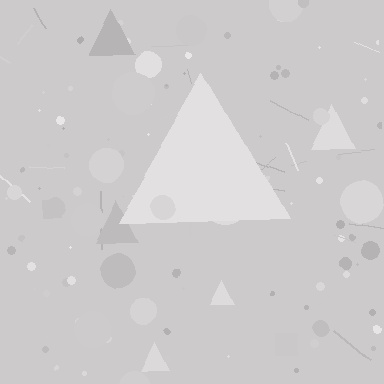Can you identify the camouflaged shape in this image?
The camouflaged shape is a triangle.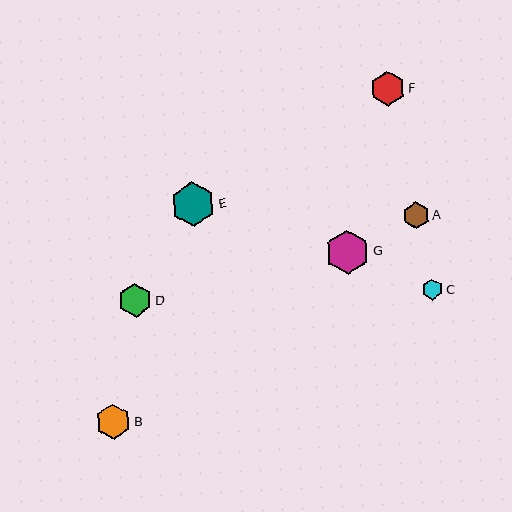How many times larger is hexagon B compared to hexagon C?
Hexagon B is approximately 1.7 times the size of hexagon C.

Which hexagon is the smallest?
Hexagon C is the smallest with a size of approximately 21 pixels.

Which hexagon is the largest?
Hexagon E is the largest with a size of approximately 44 pixels.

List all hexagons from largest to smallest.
From largest to smallest: E, G, B, F, D, A, C.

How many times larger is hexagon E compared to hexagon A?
Hexagon E is approximately 1.7 times the size of hexagon A.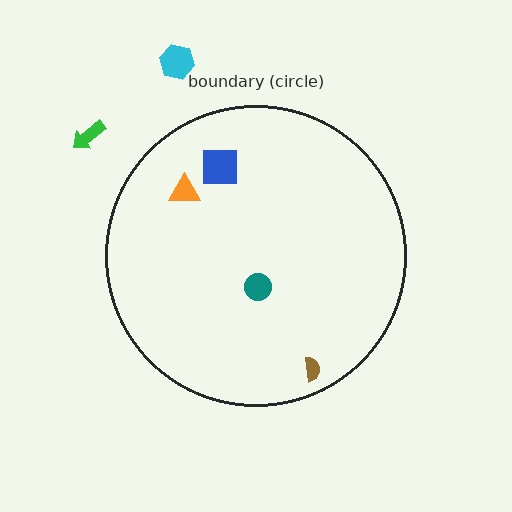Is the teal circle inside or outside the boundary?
Inside.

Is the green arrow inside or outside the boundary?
Outside.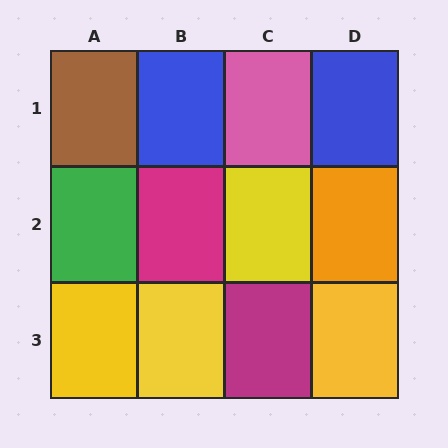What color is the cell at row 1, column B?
Blue.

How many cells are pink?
1 cell is pink.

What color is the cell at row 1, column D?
Blue.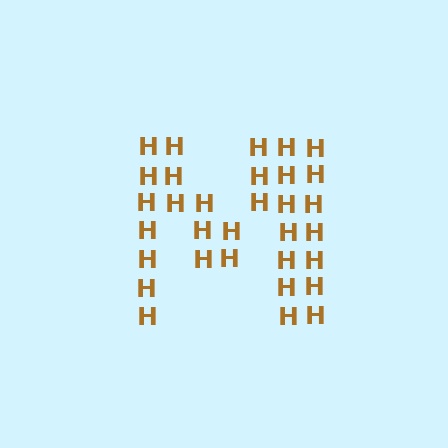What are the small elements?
The small elements are letter H's.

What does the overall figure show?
The overall figure shows the letter M.